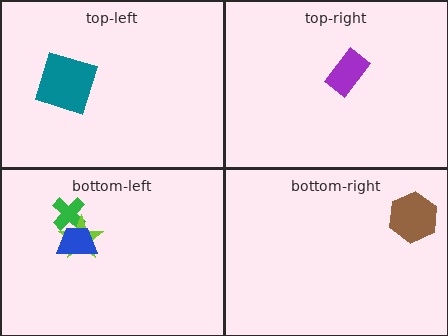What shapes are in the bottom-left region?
The green cross, the lime star, the blue trapezoid.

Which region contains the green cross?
The bottom-left region.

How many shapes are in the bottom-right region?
1.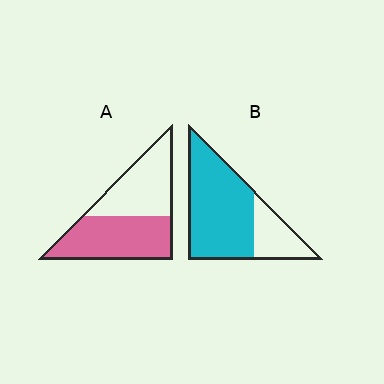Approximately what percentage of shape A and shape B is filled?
A is approximately 55% and B is approximately 75%.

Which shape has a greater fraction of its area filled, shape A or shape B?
Shape B.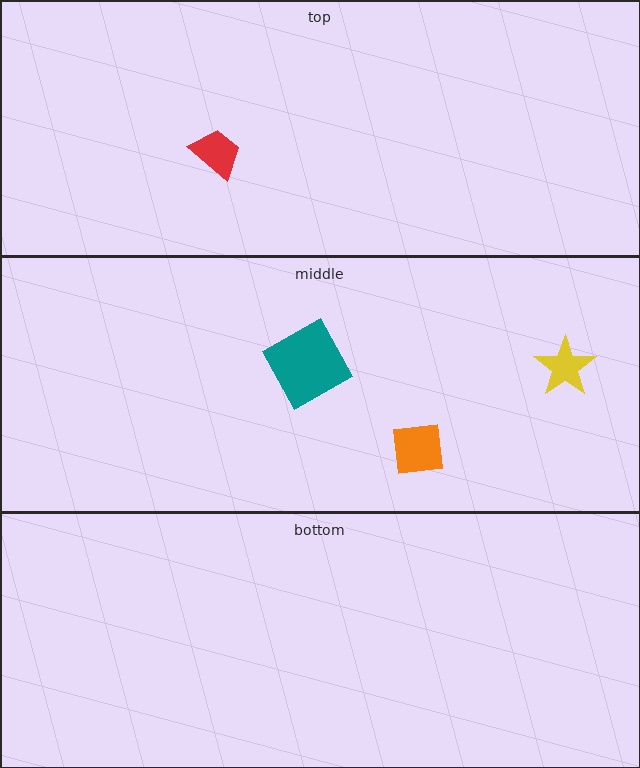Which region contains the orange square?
The middle region.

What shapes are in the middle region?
The teal square, the orange square, the yellow star.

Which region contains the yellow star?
The middle region.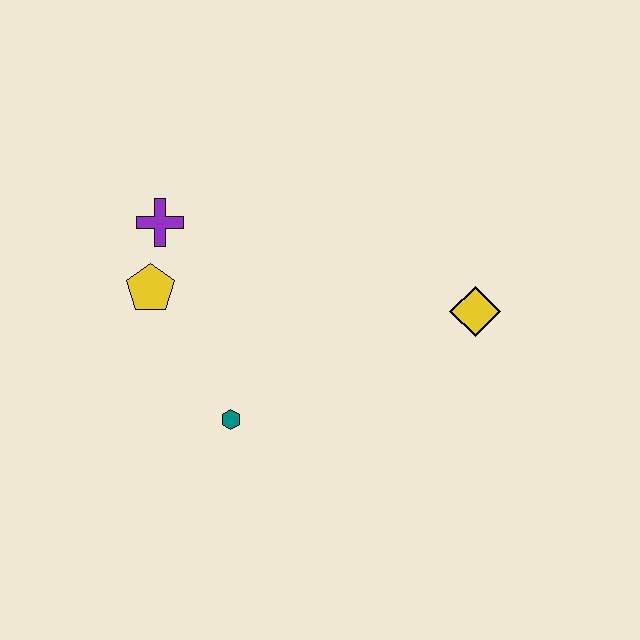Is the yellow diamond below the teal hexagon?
No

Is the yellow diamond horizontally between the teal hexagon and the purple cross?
No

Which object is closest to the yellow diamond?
The teal hexagon is closest to the yellow diamond.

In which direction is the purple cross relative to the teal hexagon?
The purple cross is above the teal hexagon.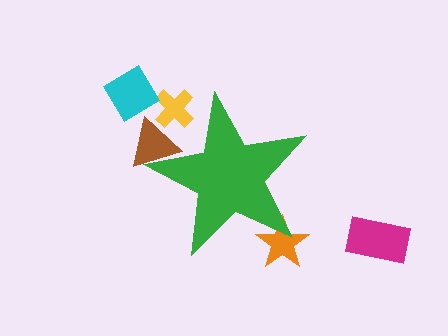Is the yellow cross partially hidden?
Yes, the yellow cross is partially hidden behind the green star.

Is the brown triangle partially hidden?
Yes, the brown triangle is partially hidden behind the green star.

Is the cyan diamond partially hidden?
No, the cyan diamond is fully visible.